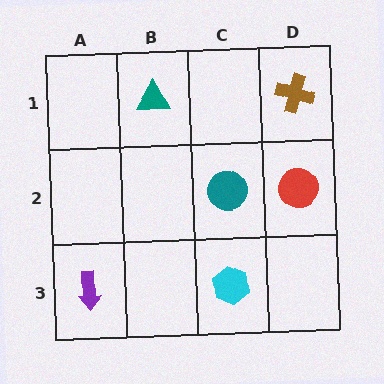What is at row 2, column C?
A teal circle.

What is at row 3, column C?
A cyan hexagon.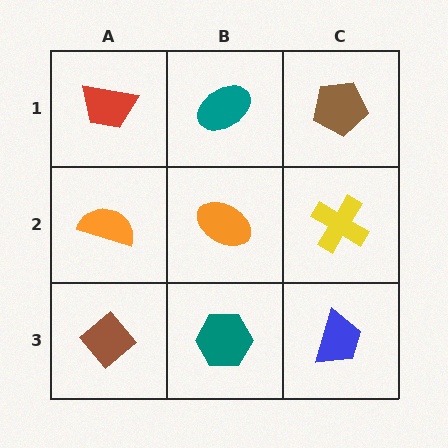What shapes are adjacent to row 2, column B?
A teal ellipse (row 1, column B), a teal hexagon (row 3, column B), an orange semicircle (row 2, column A), a yellow cross (row 2, column C).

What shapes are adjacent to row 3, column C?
A yellow cross (row 2, column C), a teal hexagon (row 3, column B).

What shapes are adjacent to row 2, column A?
A red trapezoid (row 1, column A), a brown diamond (row 3, column A), an orange ellipse (row 2, column B).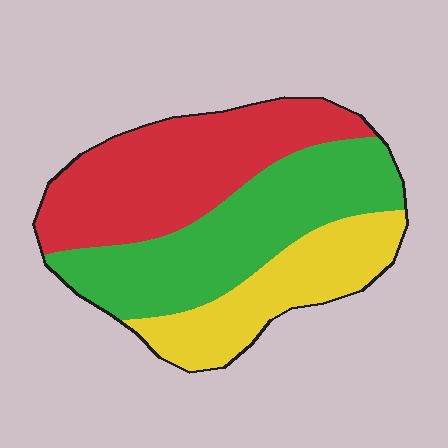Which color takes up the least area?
Yellow, at roughly 25%.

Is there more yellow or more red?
Red.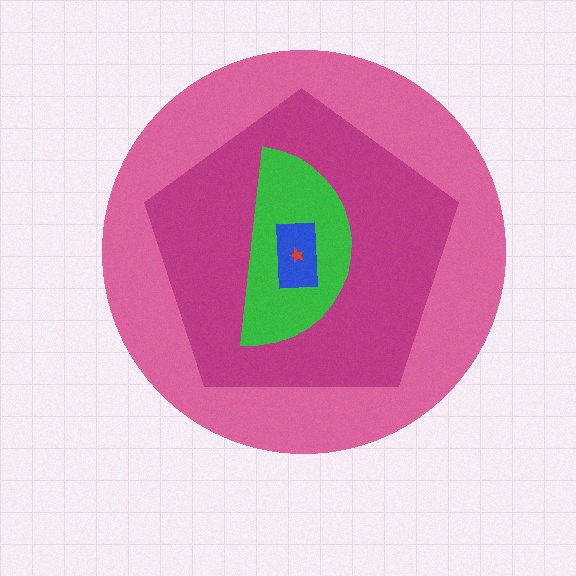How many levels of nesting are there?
5.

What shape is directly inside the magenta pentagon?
The green semicircle.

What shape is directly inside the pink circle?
The magenta pentagon.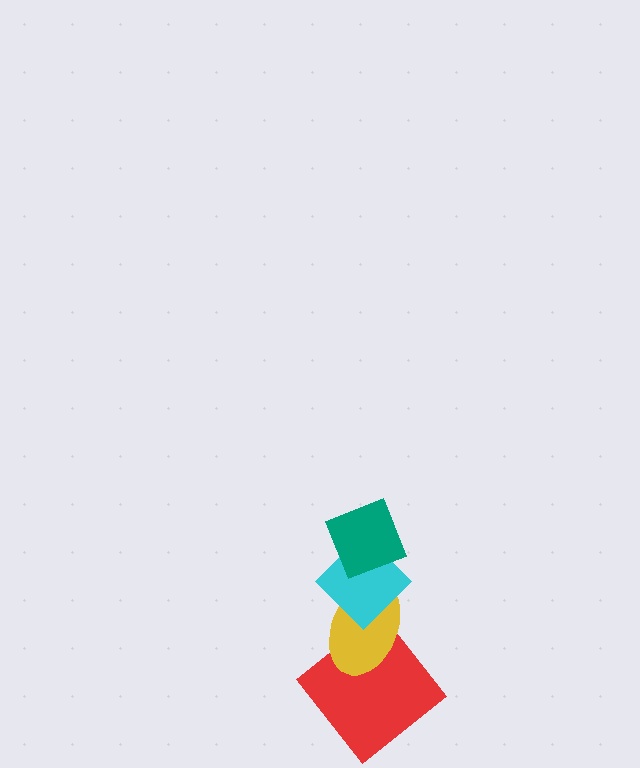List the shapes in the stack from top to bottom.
From top to bottom: the teal diamond, the cyan diamond, the yellow ellipse, the red diamond.